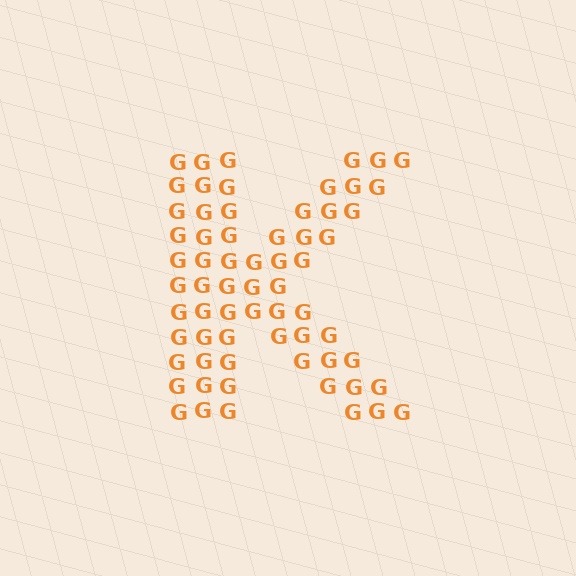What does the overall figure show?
The overall figure shows the letter K.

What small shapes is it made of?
It is made of small letter G's.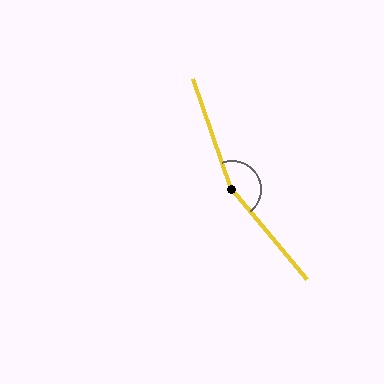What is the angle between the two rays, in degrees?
Approximately 160 degrees.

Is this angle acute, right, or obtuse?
It is obtuse.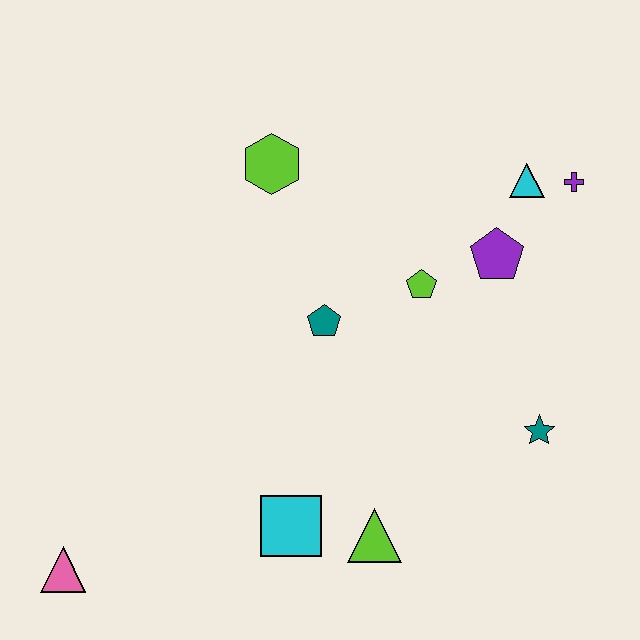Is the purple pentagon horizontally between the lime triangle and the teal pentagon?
No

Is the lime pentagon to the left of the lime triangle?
No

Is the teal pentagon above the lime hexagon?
No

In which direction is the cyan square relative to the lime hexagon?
The cyan square is below the lime hexagon.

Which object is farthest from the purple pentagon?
The pink triangle is farthest from the purple pentagon.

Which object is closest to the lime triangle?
The cyan square is closest to the lime triangle.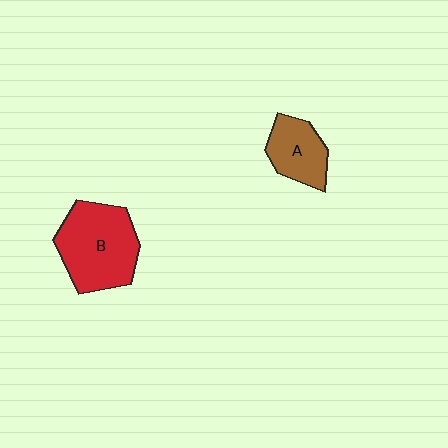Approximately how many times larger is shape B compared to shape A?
Approximately 1.8 times.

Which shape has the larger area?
Shape B (red).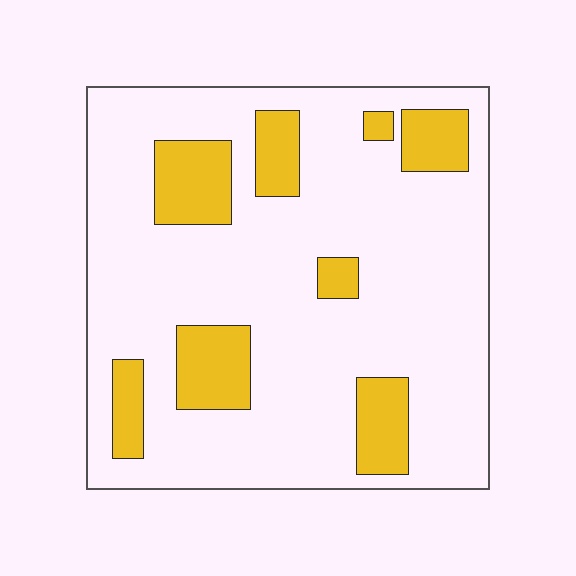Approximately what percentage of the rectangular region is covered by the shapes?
Approximately 20%.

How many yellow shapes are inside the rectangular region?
8.